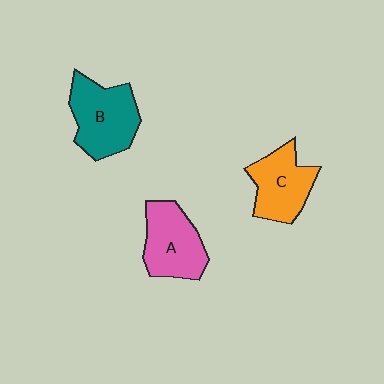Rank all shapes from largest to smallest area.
From largest to smallest: B (teal), A (pink), C (orange).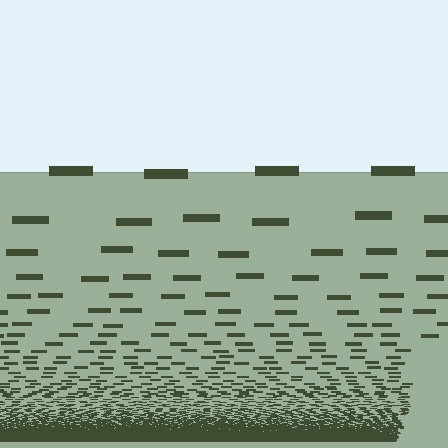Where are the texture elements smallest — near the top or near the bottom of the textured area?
Near the bottom.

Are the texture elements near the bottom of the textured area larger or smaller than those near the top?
Smaller. The gradient is inverted — elements near the bottom are smaller and denser.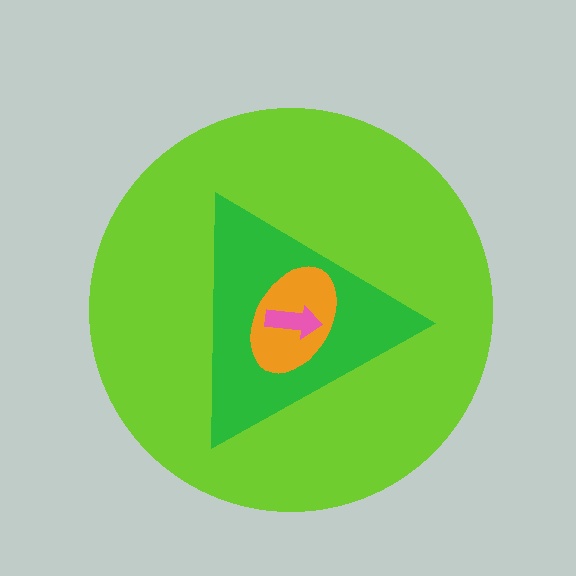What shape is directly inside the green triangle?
The orange ellipse.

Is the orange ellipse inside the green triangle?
Yes.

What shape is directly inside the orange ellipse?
The pink arrow.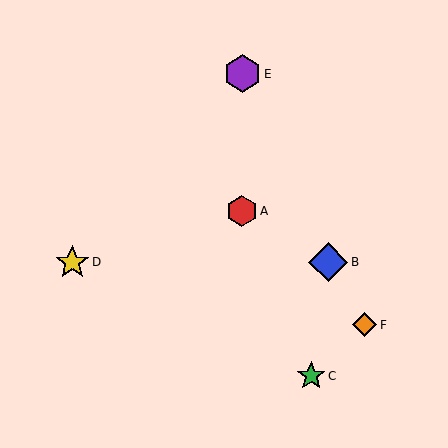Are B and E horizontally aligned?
No, B is at y≈262 and E is at y≈74.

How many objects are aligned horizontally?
2 objects (B, D) are aligned horizontally.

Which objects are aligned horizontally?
Objects B, D are aligned horizontally.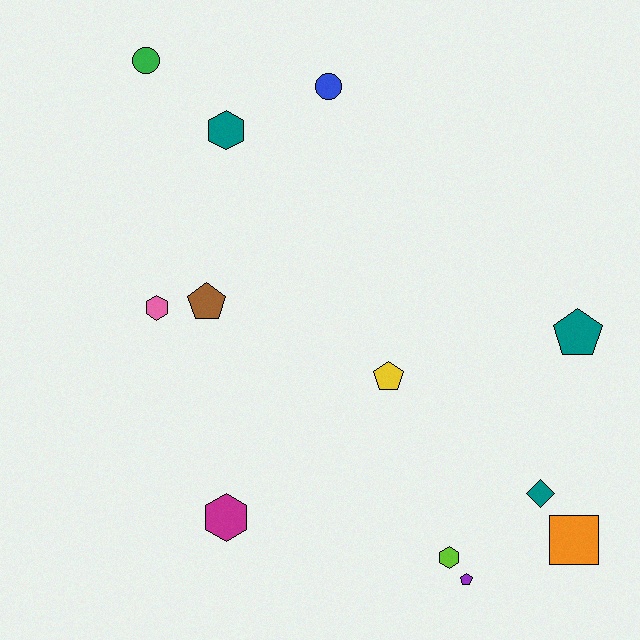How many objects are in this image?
There are 12 objects.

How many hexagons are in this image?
There are 4 hexagons.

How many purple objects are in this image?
There is 1 purple object.